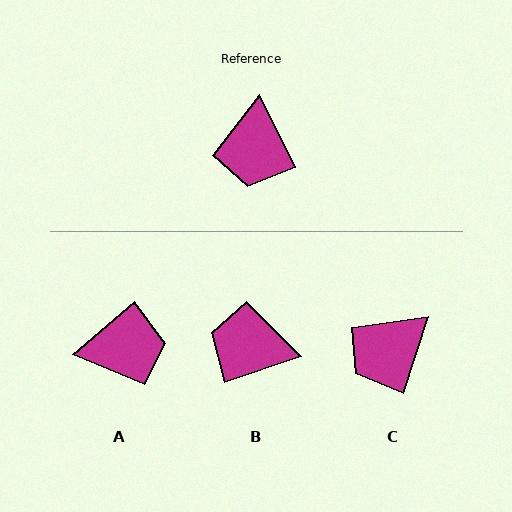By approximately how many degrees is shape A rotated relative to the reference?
Approximately 105 degrees counter-clockwise.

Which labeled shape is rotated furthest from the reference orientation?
A, about 105 degrees away.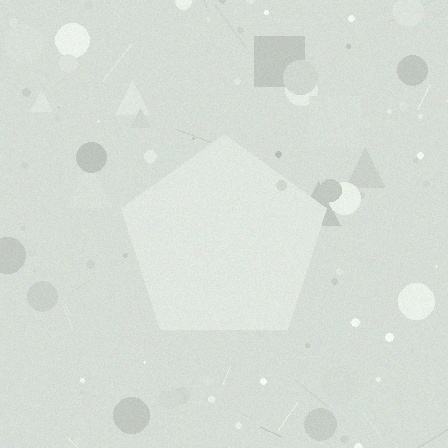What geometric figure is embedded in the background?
A pentagon is embedded in the background.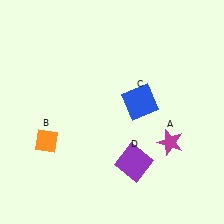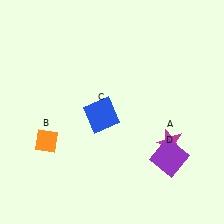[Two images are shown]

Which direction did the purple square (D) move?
The purple square (D) moved right.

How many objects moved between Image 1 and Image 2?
2 objects moved between the two images.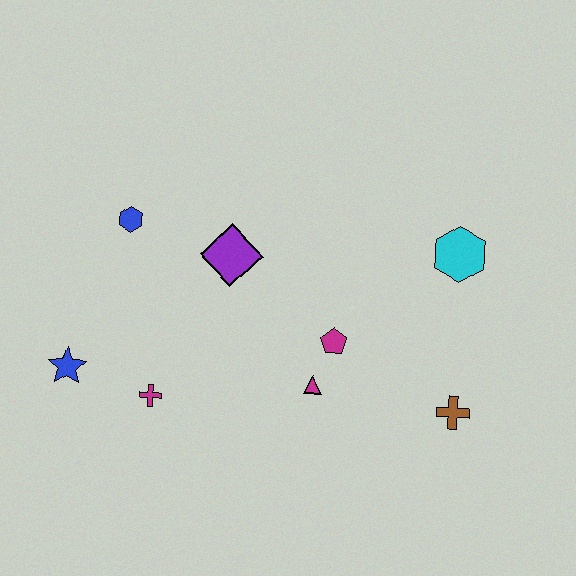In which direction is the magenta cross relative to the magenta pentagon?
The magenta cross is to the left of the magenta pentagon.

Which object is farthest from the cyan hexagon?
The blue star is farthest from the cyan hexagon.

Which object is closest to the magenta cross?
The blue star is closest to the magenta cross.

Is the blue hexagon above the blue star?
Yes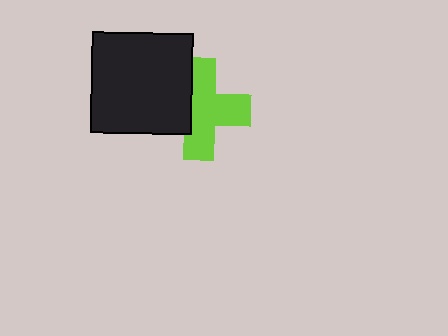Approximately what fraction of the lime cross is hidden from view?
Roughly 33% of the lime cross is hidden behind the black square.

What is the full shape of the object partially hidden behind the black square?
The partially hidden object is a lime cross.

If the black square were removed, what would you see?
You would see the complete lime cross.